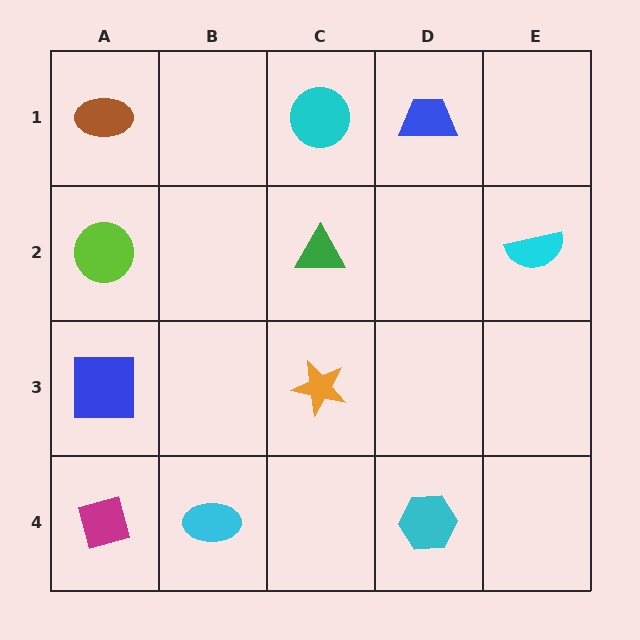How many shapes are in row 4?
3 shapes.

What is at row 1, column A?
A brown ellipse.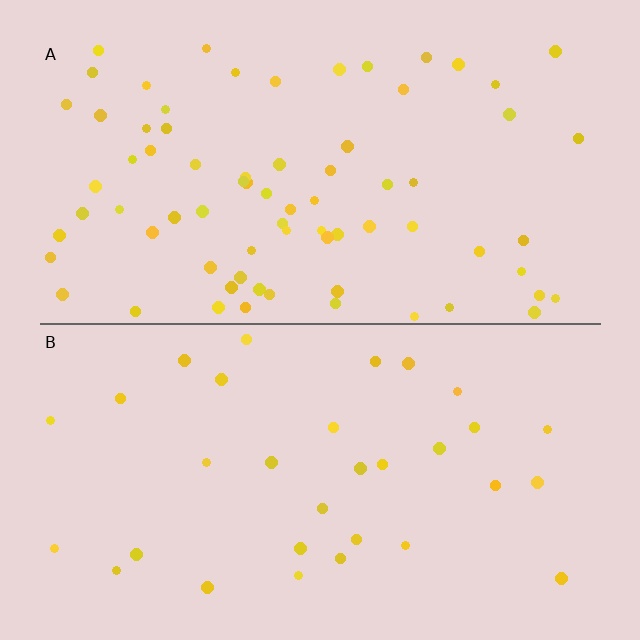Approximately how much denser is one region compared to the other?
Approximately 2.3× — region A over region B.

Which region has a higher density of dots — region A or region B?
A (the top).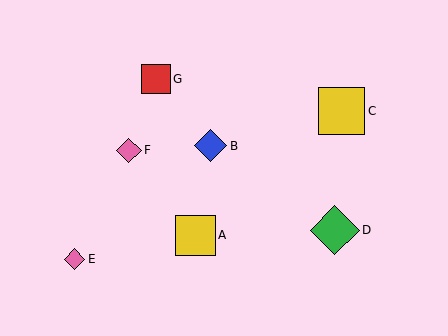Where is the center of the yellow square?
The center of the yellow square is at (342, 111).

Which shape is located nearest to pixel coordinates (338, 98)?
The yellow square (labeled C) at (342, 111) is nearest to that location.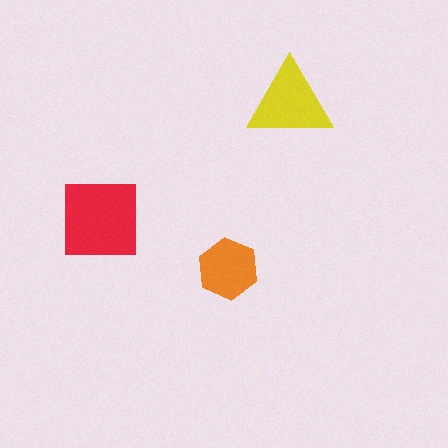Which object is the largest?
The red square.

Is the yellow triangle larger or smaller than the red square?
Smaller.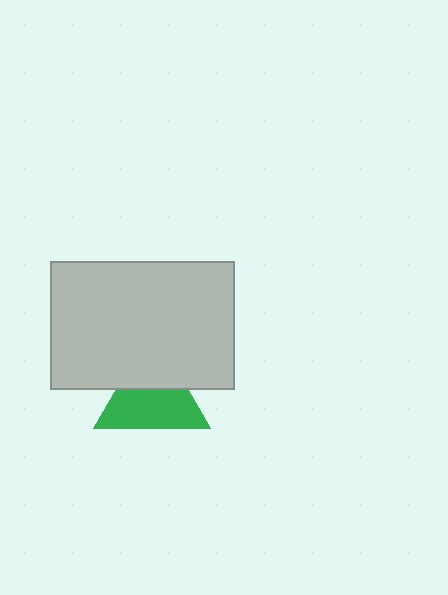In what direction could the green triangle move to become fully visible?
The green triangle could move down. That would shift it out from behind the light gray rectangle entirely.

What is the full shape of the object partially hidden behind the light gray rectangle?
The partially hidden object is a green triangle.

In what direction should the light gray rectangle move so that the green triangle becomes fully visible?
The light gray rectangle should move up. That is the shortest direction to clear the overlap and leave the green triangle fully visible.